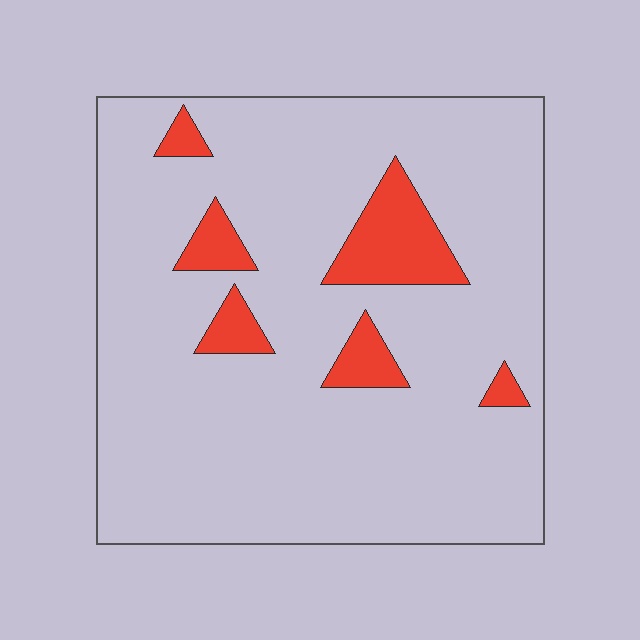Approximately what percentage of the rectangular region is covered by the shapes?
Approximately 10%.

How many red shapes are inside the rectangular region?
6.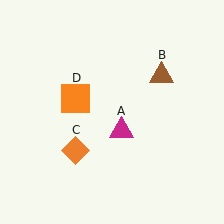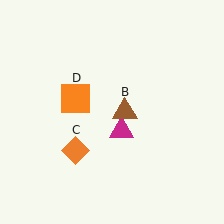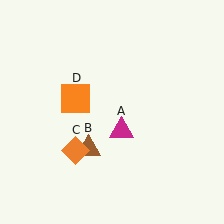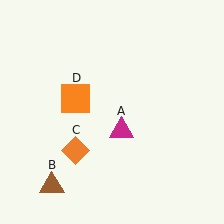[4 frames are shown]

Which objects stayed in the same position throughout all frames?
Magenta triangle (object A) and orange diamond (object C) and orange square (object D) remained stationary.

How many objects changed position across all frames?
1 object changed position: brown triangle (object B).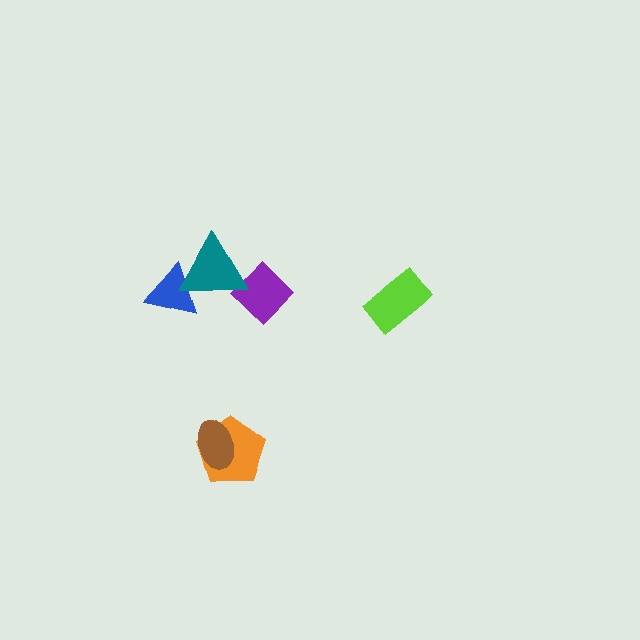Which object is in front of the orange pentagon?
The brown ellipse is in front of the orange pentagon.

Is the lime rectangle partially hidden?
No, no other shape covers it.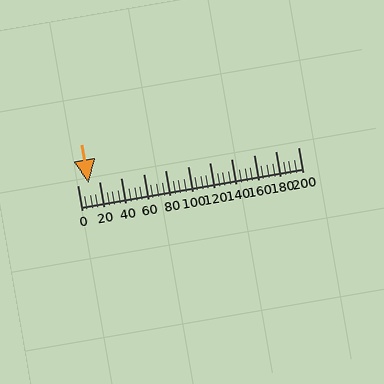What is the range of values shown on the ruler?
The ruler shows values from 0 to 200.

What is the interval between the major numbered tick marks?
The major tick marks are spaced 20 units apart.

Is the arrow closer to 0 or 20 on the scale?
The arrow is closer to 20.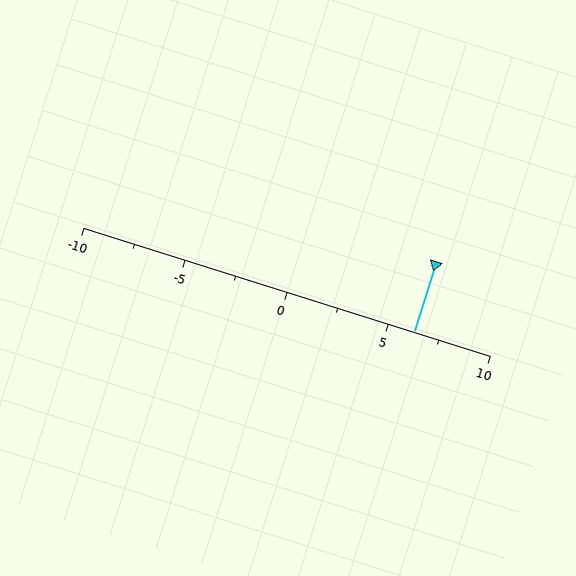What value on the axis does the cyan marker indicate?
The marker indicates approximately 6.2.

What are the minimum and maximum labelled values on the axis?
The axis runs from -10 to 10.